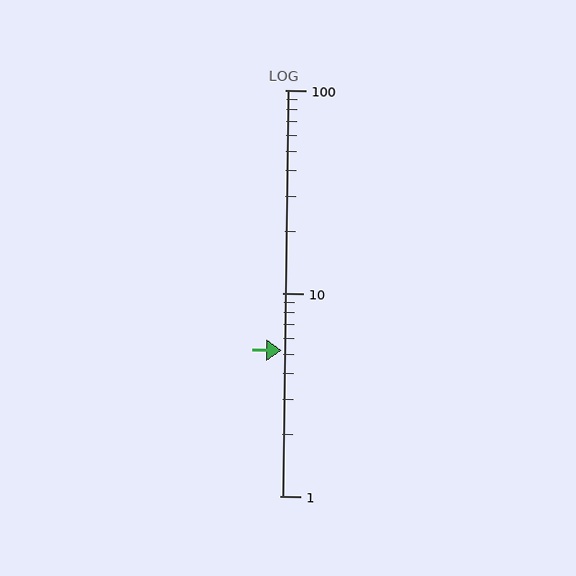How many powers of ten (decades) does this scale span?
The scale spans 2 decades, from 1 to 100.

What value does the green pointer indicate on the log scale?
The pointer indicates approximately 5.2.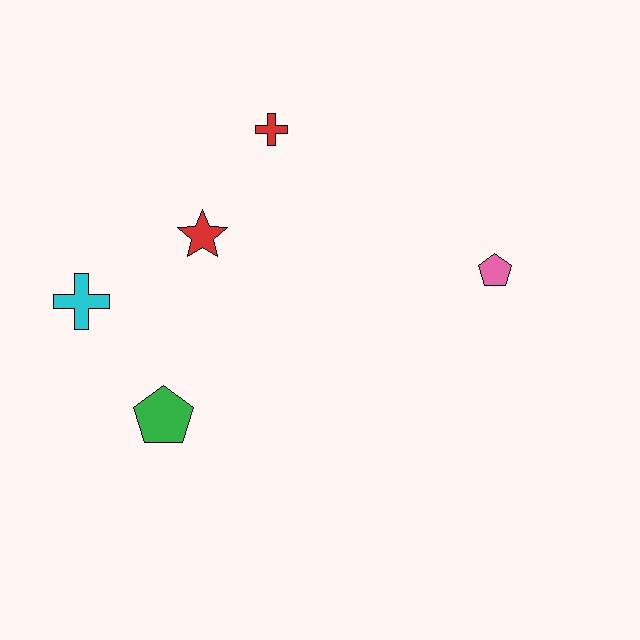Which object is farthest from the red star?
The pink pentagon is farthest from the red star.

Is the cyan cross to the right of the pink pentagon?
No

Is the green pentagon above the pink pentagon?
No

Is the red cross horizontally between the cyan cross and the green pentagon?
No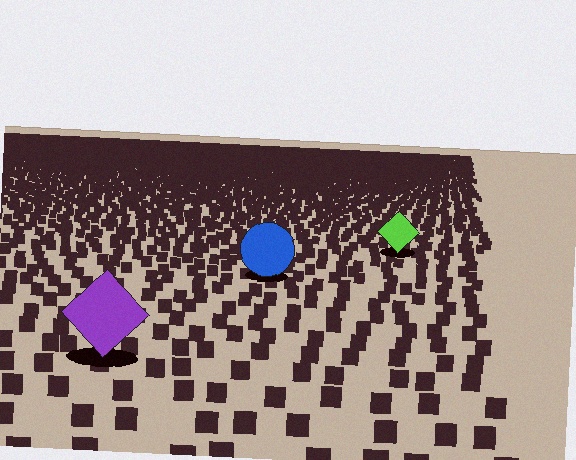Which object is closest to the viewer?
The purple diamond is closest. The texture marks near it are larger and more spread out.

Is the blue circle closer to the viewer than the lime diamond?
Yes. The blue circle is closer — you can tell from the texture gradient: the ground texture is coarser near it.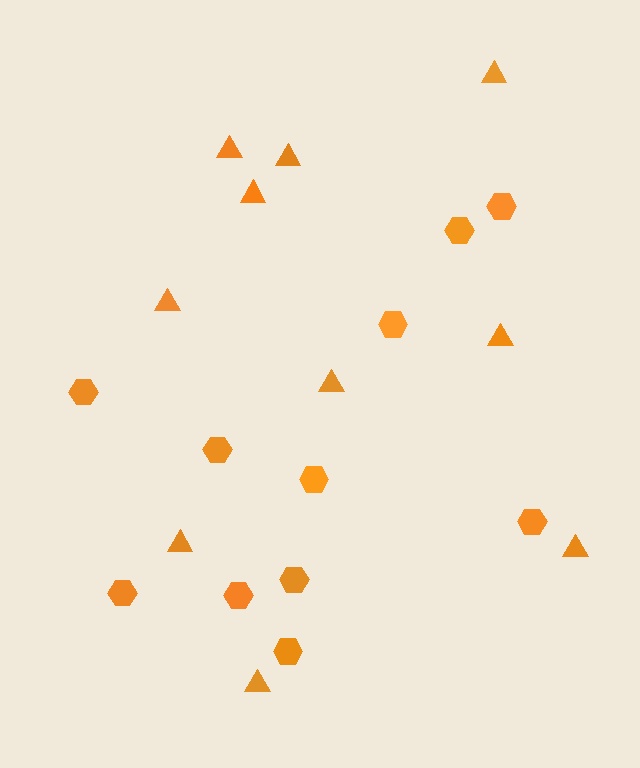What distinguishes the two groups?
There are 2 groups: one group of hexagons (11) and one group of triangles (10).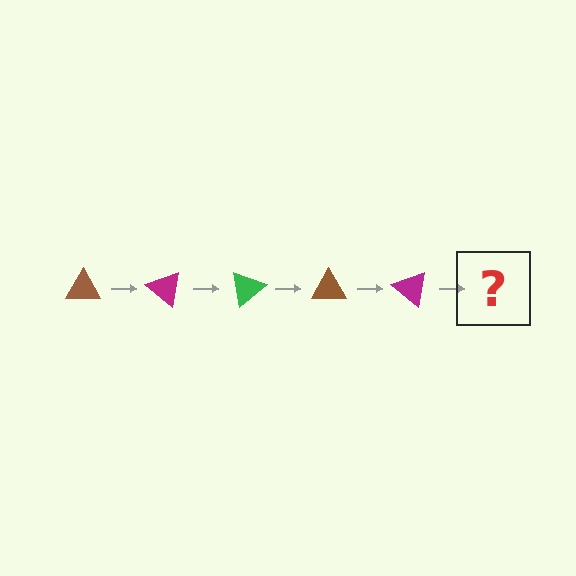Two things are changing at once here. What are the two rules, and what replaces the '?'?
The two rules are that it rotates 40 degrees each step and the color cycles through brown, magenta, and green. The '?' should be a green triangle, rotated 200 degrees from the start.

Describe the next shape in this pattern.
It should be a green triangle, rotated 200 degrees from the start.